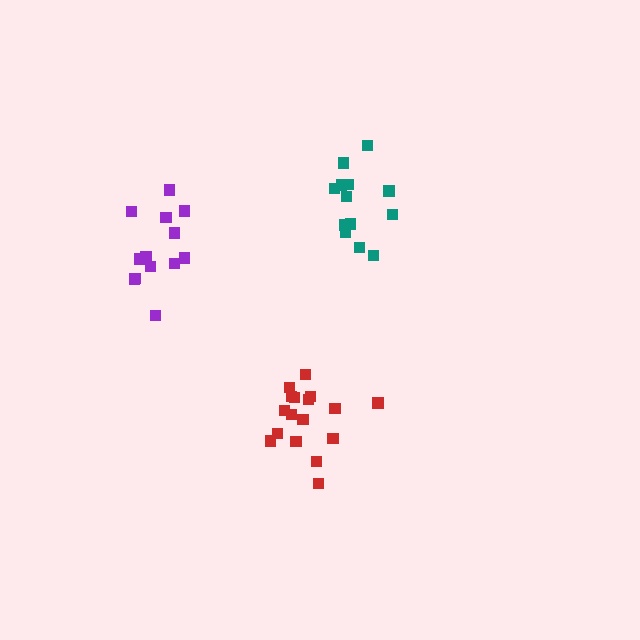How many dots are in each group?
Group 1: 13 dots, Group 2: 17 dots, Group 3: 13 dots (43 total).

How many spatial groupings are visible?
There are 3 spatial groupings.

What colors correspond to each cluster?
The clusters are colored: teal, red, purple.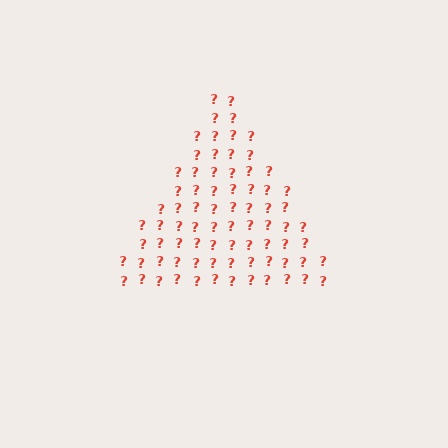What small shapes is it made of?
It is made of small question marks.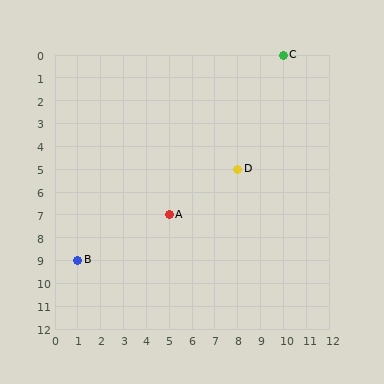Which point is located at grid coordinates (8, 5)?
Point D is at (8, 5).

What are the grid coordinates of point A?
Point A is at grid coordinates (5, 7).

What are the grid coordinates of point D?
Point D is at grid coordinates (8, 5).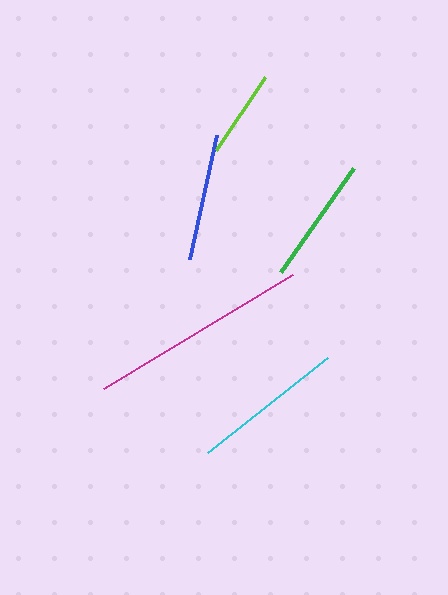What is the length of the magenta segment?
The magenta segment is approximately 221 pixels long.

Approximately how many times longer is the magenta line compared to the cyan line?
The magenta line is approximately 1.4 times the length of the cyan line.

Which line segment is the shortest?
The lime line is the shortest at approximately 88 pixels.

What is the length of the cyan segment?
The cyan segment is approximately 153 pixels long.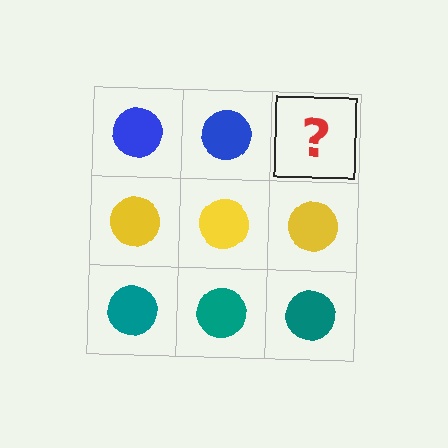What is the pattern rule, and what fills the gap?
The rule is that each row has a consistent color. The gap should be filled with a blue circle.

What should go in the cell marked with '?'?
The missing cell should contain a blue circle.